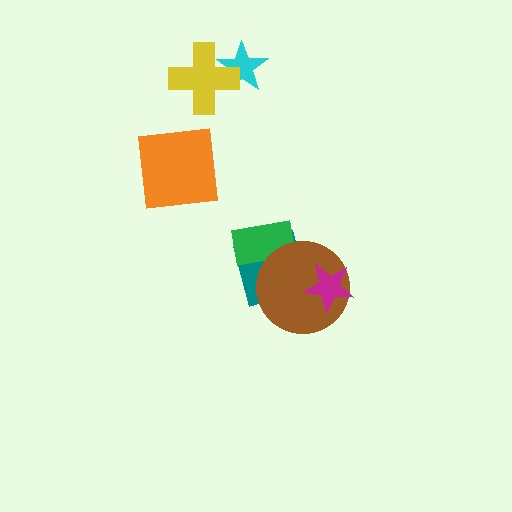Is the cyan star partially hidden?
Yes, it is partially covered by another shape.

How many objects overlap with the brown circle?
3 objects overlap with the brown circle.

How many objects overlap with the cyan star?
1 object overlaps with the cyan star.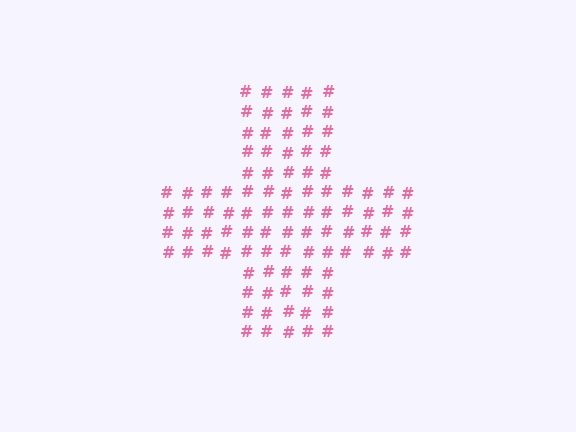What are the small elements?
The small elements are hash symbols.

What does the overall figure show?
The overall figure shows a cross.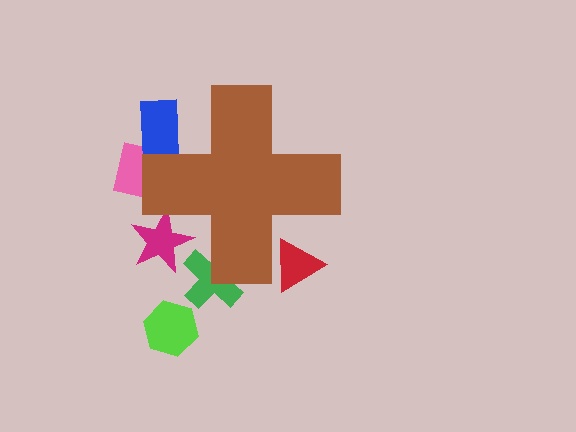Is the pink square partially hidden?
Yes, the pink square is partially hidden behind the brown cross.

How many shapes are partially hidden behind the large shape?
5 shapes are partially hidden.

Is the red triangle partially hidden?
Yes, the red triangle is partially hidden behind the brown cross.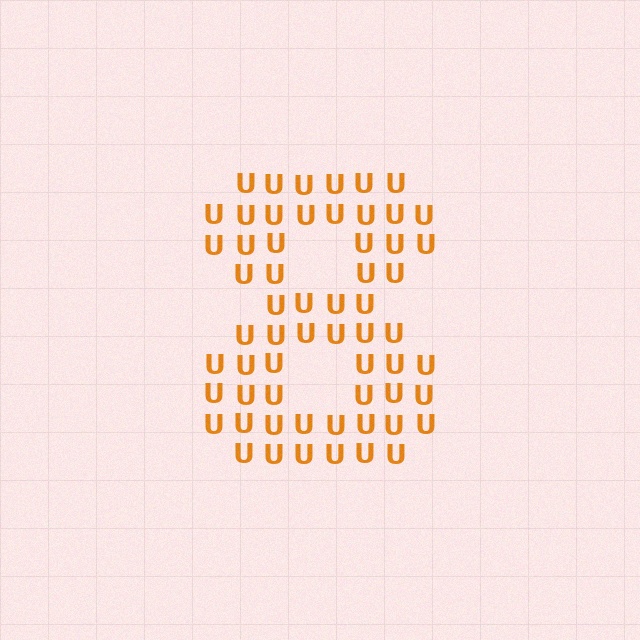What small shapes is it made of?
It is made of small letter U's.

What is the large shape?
The large shape is the digit 8.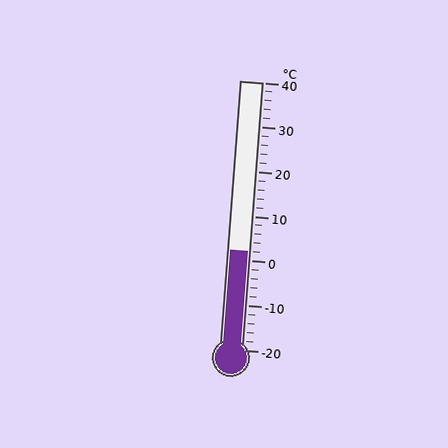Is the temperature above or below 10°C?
The temperature is below 10°C.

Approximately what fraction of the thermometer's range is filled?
The thermometer is filled to approximately 35% of its range.